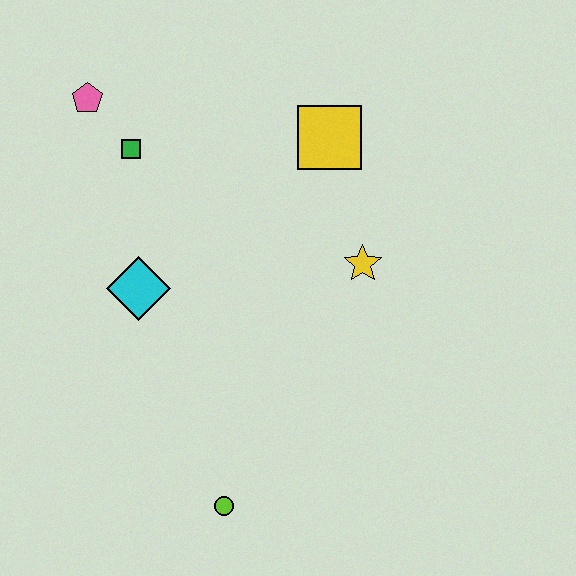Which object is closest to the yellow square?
The yellow star is closest to the yellow square.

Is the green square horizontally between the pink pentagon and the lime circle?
Yes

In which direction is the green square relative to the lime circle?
The green square is above the lime circle.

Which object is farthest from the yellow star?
The pink pentagon is farthest from the yellow star.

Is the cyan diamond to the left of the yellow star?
Yes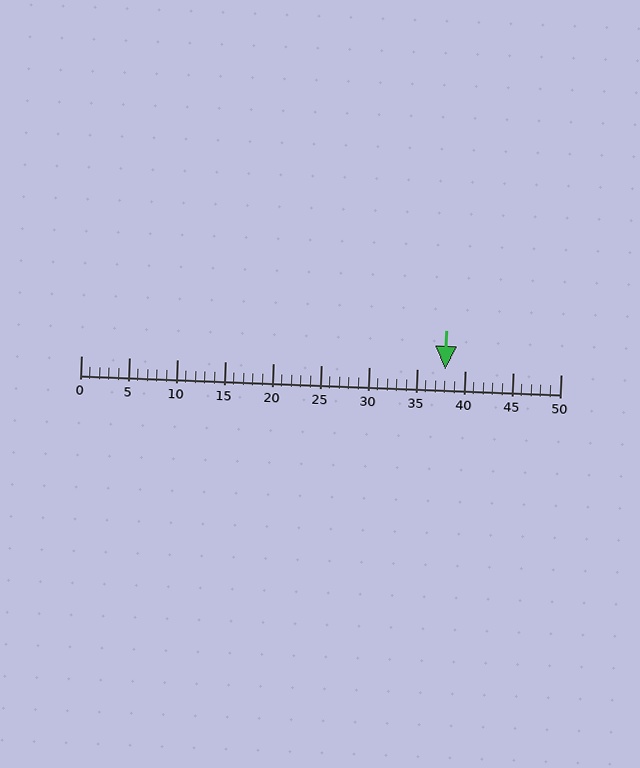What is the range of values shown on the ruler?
The ruler shows values from 0 to 50.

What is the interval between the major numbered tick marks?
The major tick marks are spaced 5 units apart.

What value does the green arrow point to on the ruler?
The green arrow points to approximately 38.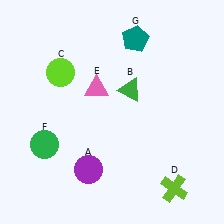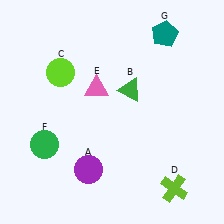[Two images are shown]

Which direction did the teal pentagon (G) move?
The teal pentagon (G) moved right.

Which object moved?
The teal pentagon (G) moved right.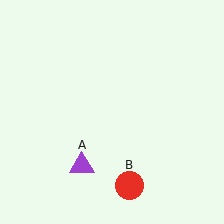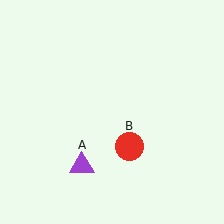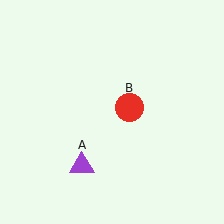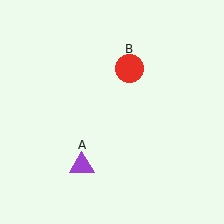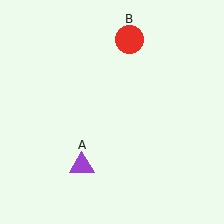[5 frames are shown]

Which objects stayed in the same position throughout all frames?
Purple triangle (object A) remained stationary.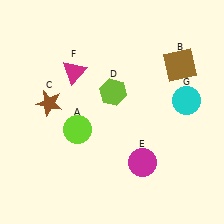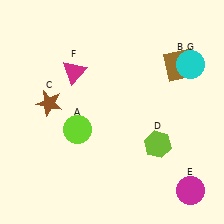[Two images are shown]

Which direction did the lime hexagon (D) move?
The lime hexagon (D) moved down.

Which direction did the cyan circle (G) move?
The cyan circle (G) moved up.